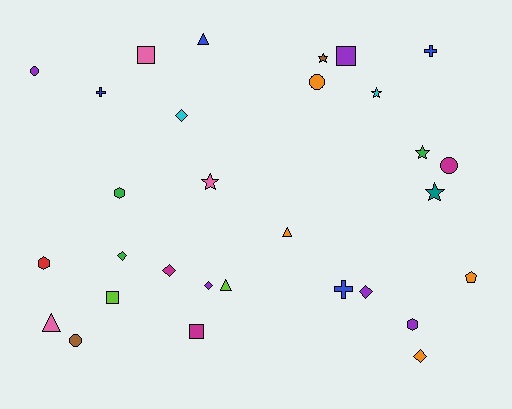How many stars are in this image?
There are 5 stars.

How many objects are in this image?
There are 30 objects.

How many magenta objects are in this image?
There are 3 magenta objects.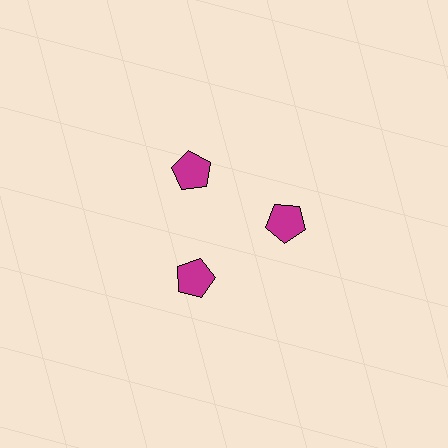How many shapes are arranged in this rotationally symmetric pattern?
There are 3 shapes, arranged in 3 groups of 1.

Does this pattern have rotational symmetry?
Yes, this pattern has 3-fold rotational symmetry. It looks the same after rotating 120 degrees around the center.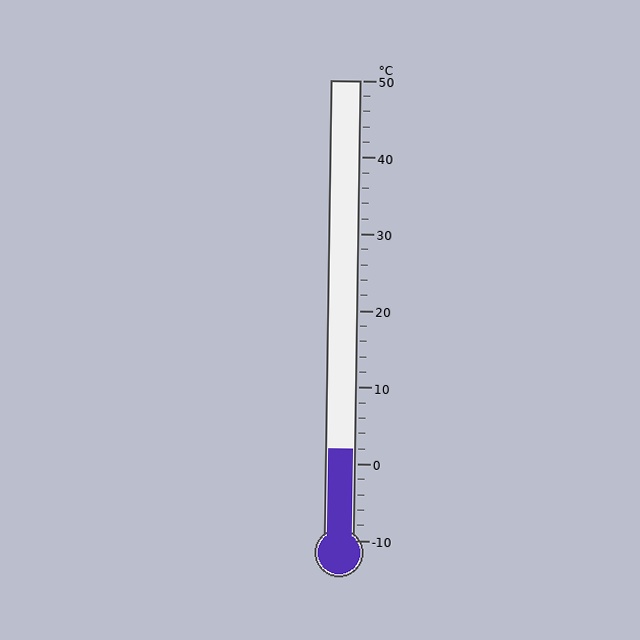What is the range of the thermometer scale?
The thermometer scale ranges from -10°C to 50°C.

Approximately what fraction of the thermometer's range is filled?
The thermometer is filled to approximately 20% of its range.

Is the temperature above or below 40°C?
The temperature is below 40°C.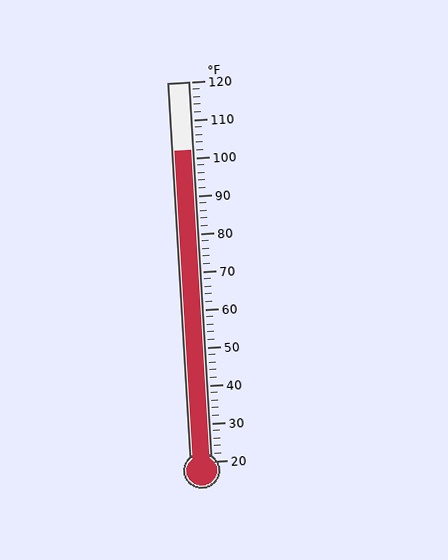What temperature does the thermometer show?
The thermometer shows approximately 102°F.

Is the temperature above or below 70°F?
The temperature is above 70°F.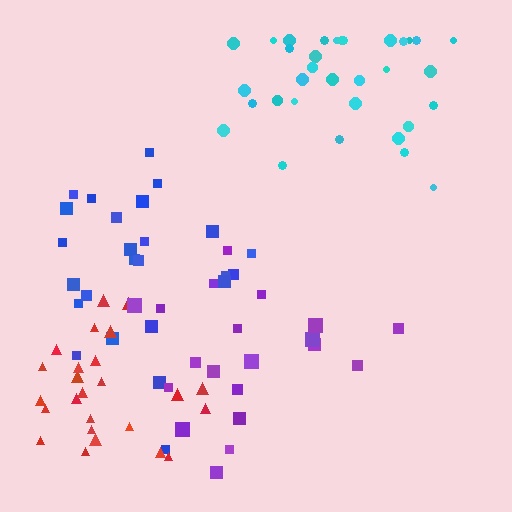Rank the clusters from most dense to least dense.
red, cyan, blue, purple.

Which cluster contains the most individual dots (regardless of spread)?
Cyan (34).